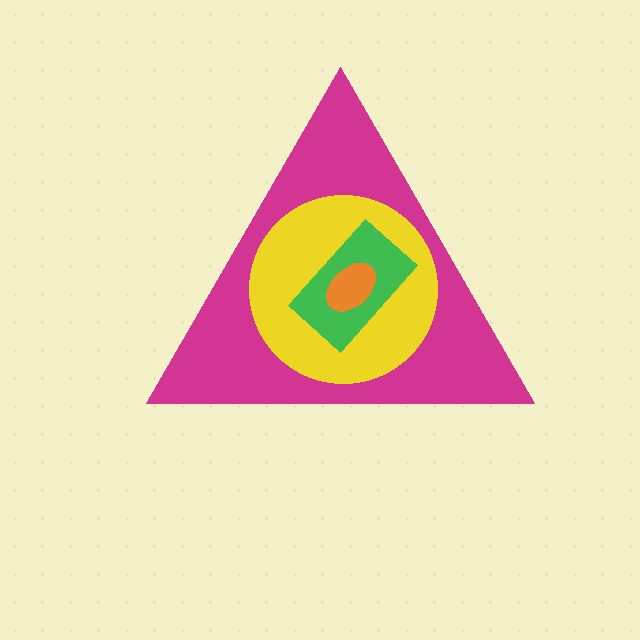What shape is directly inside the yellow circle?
The green rectangle.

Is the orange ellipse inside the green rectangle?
Yes.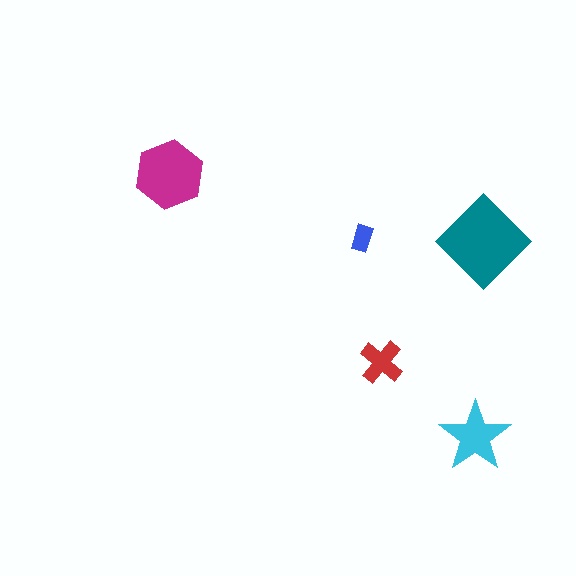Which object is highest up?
The magenta hexagon is topmost.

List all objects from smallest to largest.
The blue rectangle, the red cross, the cyan star, the magenta hexagon, the teal diamond.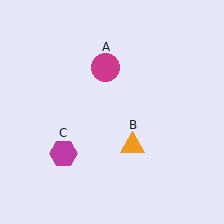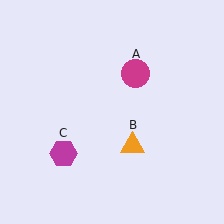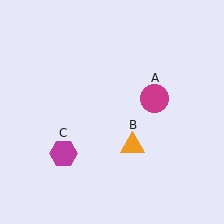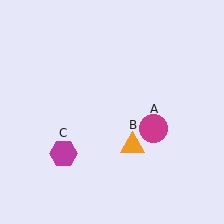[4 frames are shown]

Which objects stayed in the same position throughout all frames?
Orange triangle (object B) and magenta hexagon (object C) remained stationary.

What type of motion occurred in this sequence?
The magenta circle (object A) rotated clockwise around the center of the scene.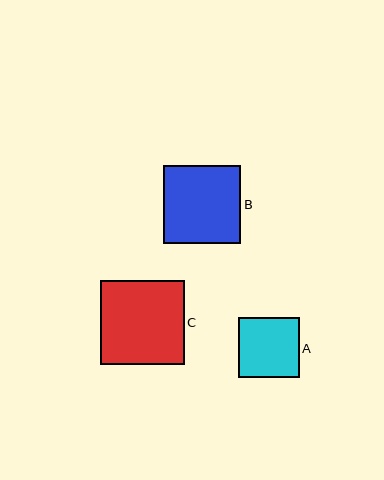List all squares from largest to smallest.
From largest to smallest: C, B, A.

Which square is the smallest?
Square A is the smallest with a size of approximately 61 pixels.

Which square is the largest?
Square C is the largest with a size of approximately 84 pixels.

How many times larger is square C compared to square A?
Square C is approximately 1.4 times the size of square A.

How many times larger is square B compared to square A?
Square B is approximately 1.3 times the size of square A.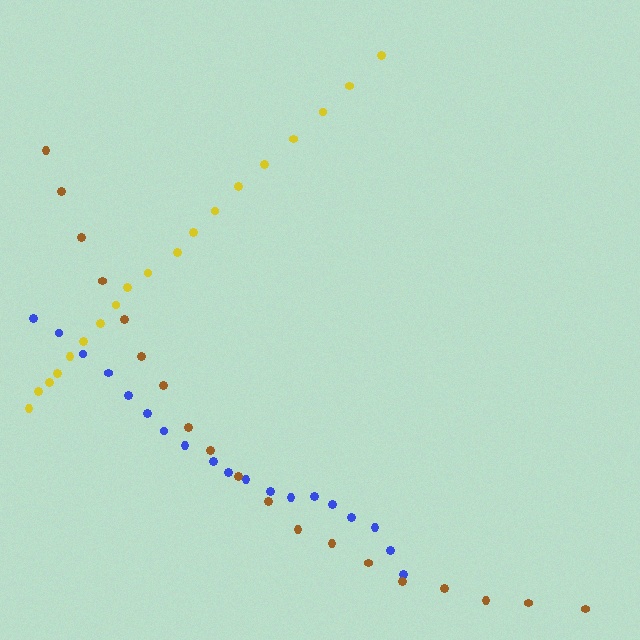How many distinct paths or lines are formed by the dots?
There are 3 distinct paths.